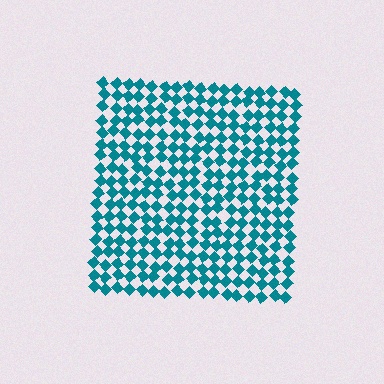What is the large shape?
The large shape is a square.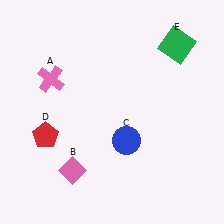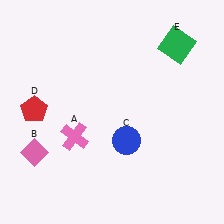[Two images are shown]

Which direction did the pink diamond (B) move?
The pink diamond (B) moved left.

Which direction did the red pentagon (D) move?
The red pentagon (D) moved up.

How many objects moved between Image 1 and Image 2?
3 objects moved between the two images.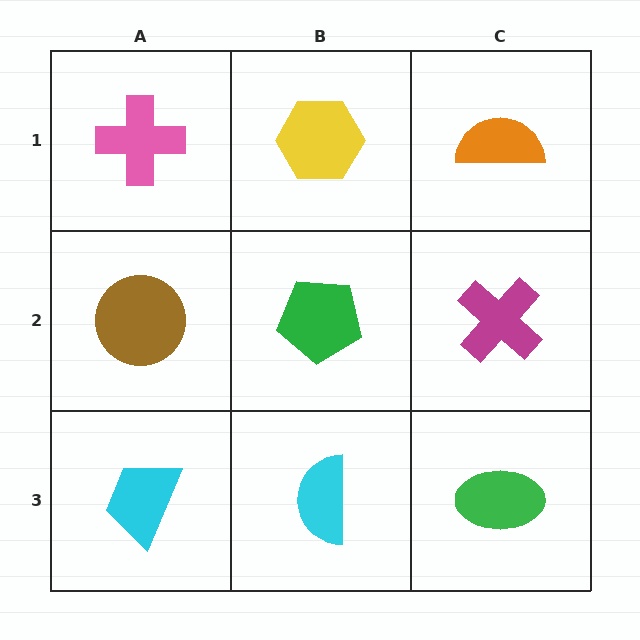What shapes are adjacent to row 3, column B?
A green pentagon (row 2, column B), a cyan trapezoid (row 3, column A), a green ellipse (row 3, column C).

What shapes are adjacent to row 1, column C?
A magenta cross (row 2, column C), a yellow hexagon (row 1, column B).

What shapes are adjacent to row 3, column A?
A brown circle (row 2, column A), a cyan semicircle (row 3, column B).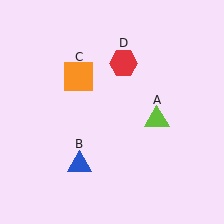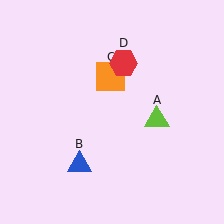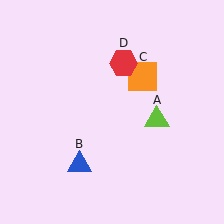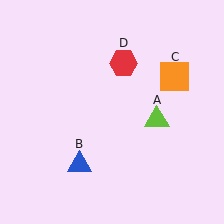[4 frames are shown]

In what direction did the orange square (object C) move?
The orange square (object C) moved right.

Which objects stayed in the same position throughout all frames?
Lime triangle (object A) and blue triangle (object B) and red hexagon (object D) remained stationary.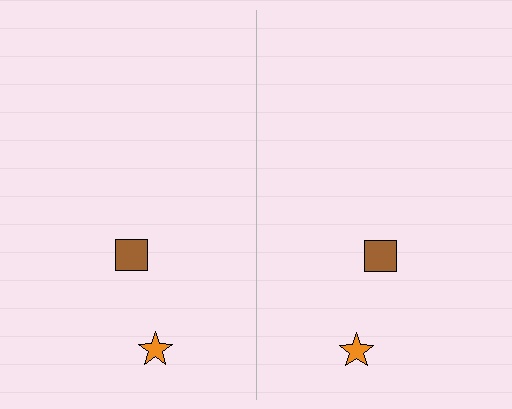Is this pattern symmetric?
Yes, this pattern has bilateral (reflection) symmetry.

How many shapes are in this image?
There are 4 shapes in this image.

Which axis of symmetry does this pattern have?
The pattern has a vertical axis of symmetry running through the center of the image.